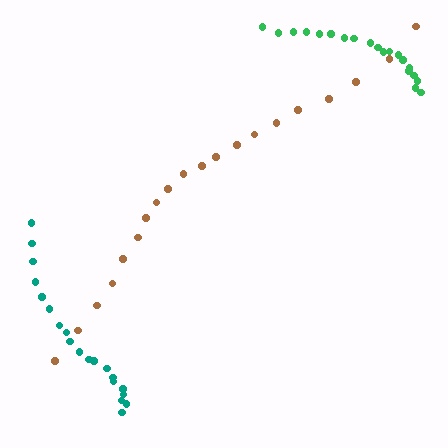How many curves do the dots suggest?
There are 3 distinct paths.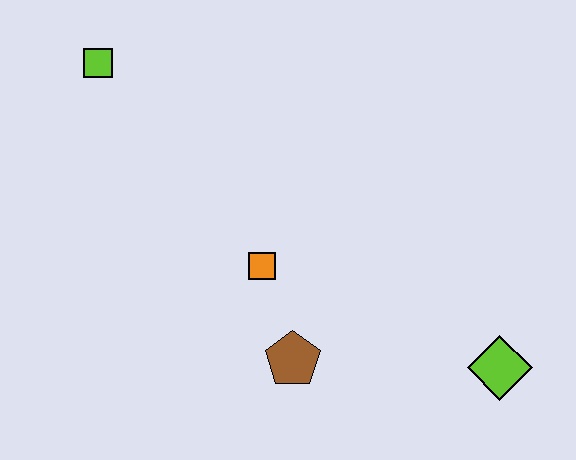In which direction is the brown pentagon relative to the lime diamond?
The brown pentagon is to the left of the lime diamond.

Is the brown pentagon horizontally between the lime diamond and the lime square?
Yes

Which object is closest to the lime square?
The orange square is closest to the lime square.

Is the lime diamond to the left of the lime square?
No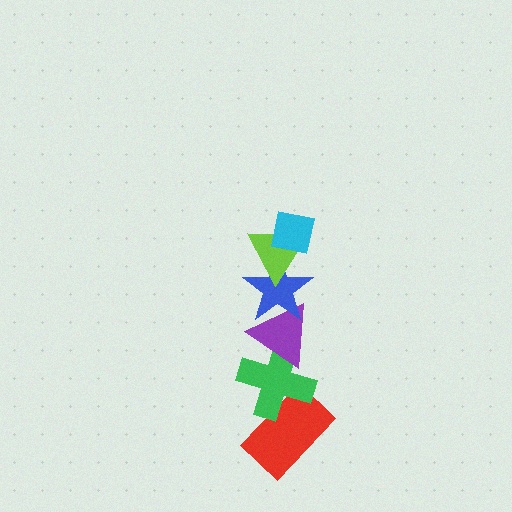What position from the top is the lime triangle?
The lime triangle is 2nd from the top.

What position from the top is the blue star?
The blue star is 3rd from the top.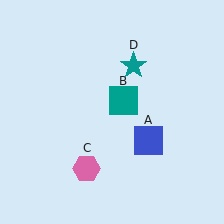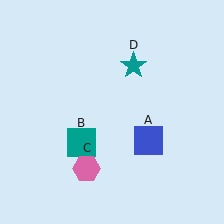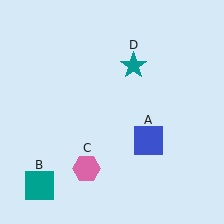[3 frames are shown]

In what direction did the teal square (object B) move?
The teal square (object B) moved down and to the left.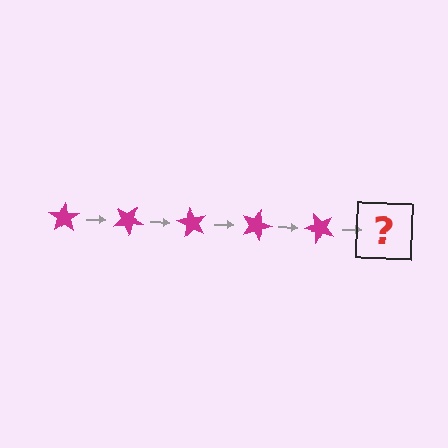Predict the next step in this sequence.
The next step is a magenta star rotated 150 degrees.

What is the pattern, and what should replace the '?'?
The pattern is that the star rotates 30 degrees each step. The '?' should be a magenta star rotated 150 degrees.